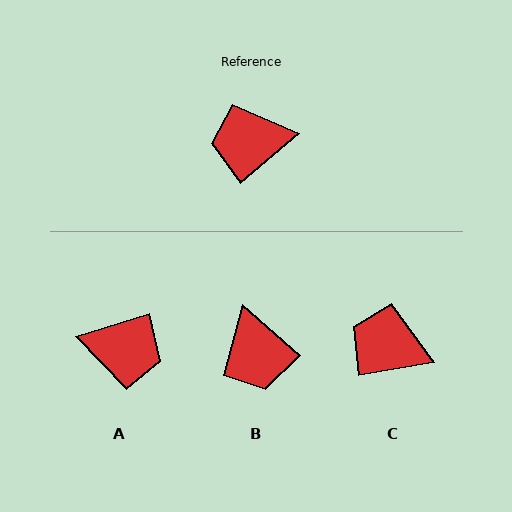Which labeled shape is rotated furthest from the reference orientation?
A, about 157 degrees away.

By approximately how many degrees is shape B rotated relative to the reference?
Approximately 99 degrees counter-clockwise.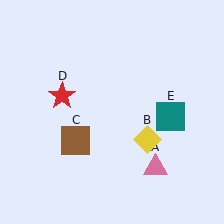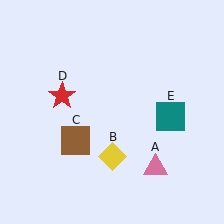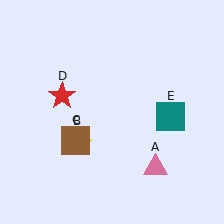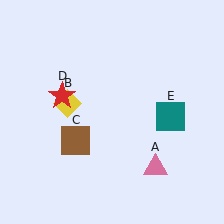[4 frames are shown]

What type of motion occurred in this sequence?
The yellow diamond (object B) rotated clockwise around the center of the scene.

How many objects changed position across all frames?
1 object changed position: yellow diamond (object B).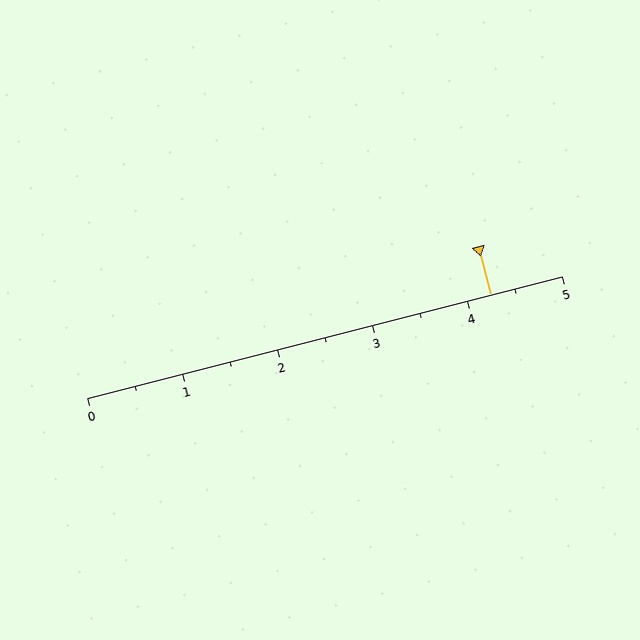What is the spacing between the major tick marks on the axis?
The major ticks are spaced 1 apart.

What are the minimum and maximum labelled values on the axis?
The axis runs from 0 to 5.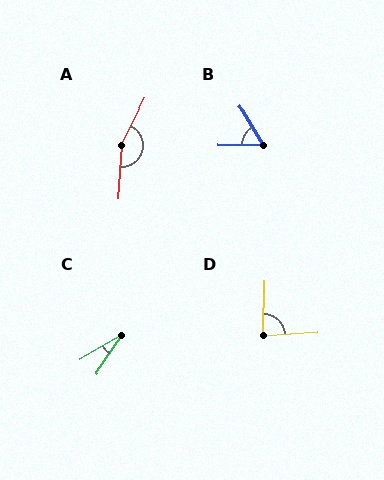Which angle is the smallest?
C, at approximately 26 degrees.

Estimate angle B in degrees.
Approximately 59 degrees.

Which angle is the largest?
A, at approximately 156 degrees.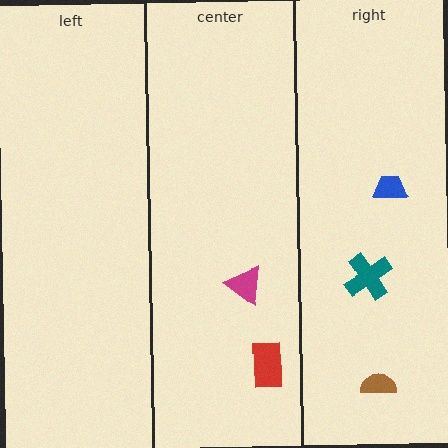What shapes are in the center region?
The red rectangle, the magenta triangle.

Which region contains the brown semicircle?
The right region.